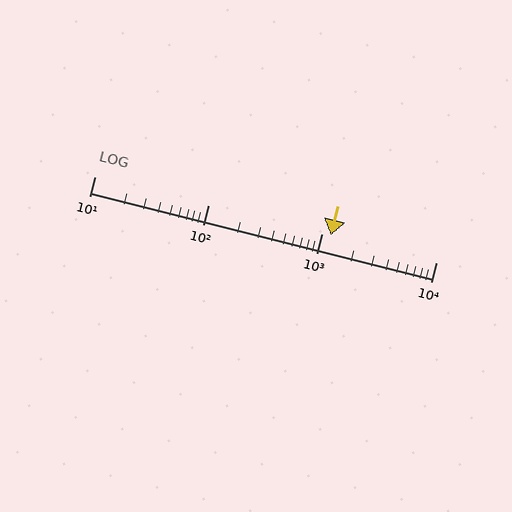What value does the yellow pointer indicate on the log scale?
The pointer indicates approximately 1200.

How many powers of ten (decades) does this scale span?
The scale spans 3 decades, from 10 to 10000.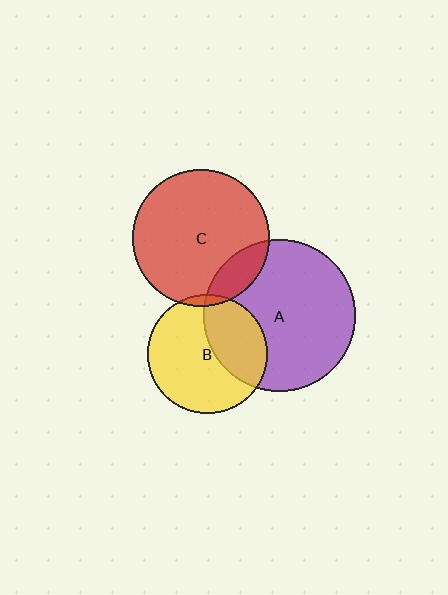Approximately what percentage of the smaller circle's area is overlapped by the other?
Approximately 35%.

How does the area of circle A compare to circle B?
Approximately 1.6 times.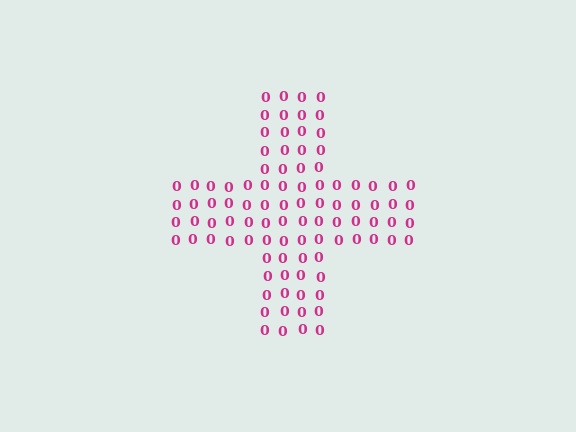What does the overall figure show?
The overall figure shows a cross.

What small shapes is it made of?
It is made of small digit 0's.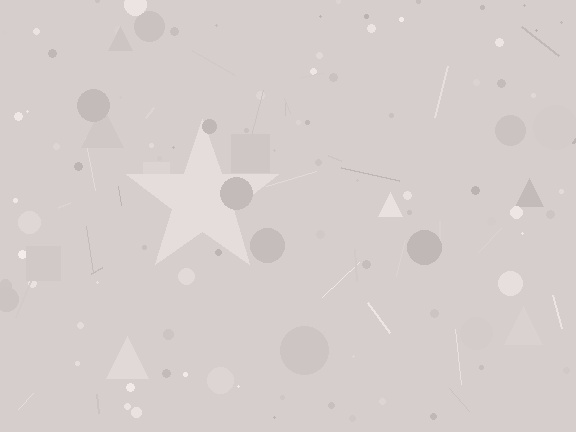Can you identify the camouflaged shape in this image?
The camouflaged shape is a star.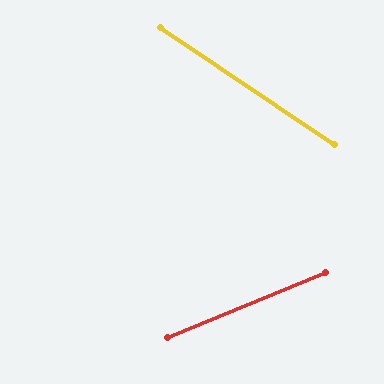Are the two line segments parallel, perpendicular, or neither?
Neither parallel nor perpendicular — they differ by about 56°.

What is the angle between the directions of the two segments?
Approximately 56 degrees.